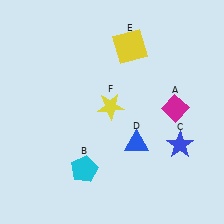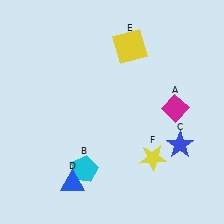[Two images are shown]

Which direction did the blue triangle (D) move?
The blue triangle (D) moved left.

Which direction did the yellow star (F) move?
The yellow star (F) moved down.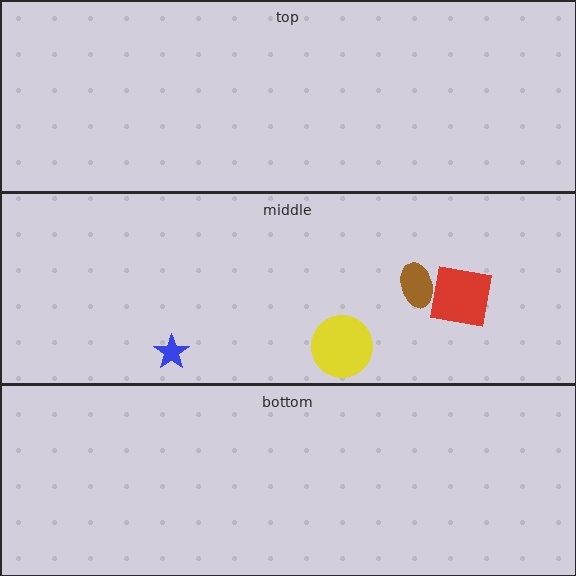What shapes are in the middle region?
The brown ellipse, the red square, the yellow circle, the blue star.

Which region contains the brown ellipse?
The middle region.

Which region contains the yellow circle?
The middle region.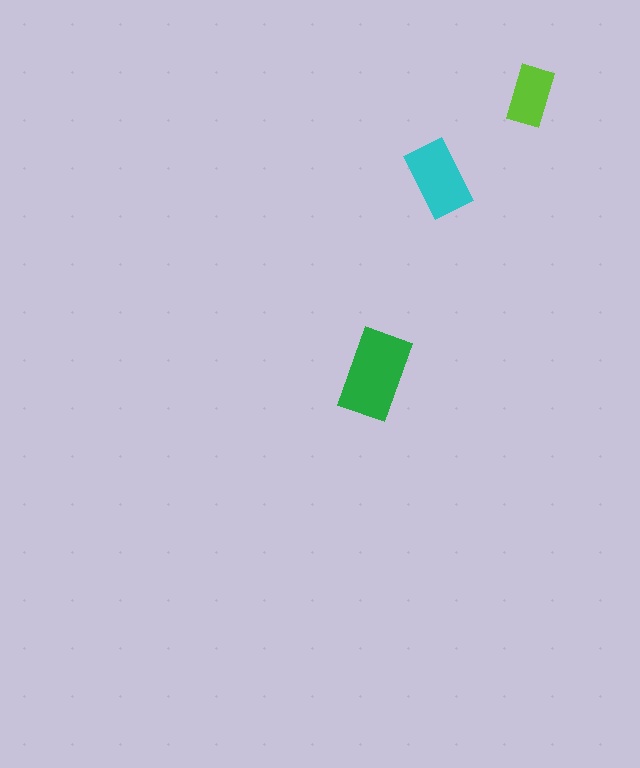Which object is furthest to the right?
The lime rectangle is rightmost.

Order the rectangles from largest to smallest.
the green one, the cyan one, the lime one.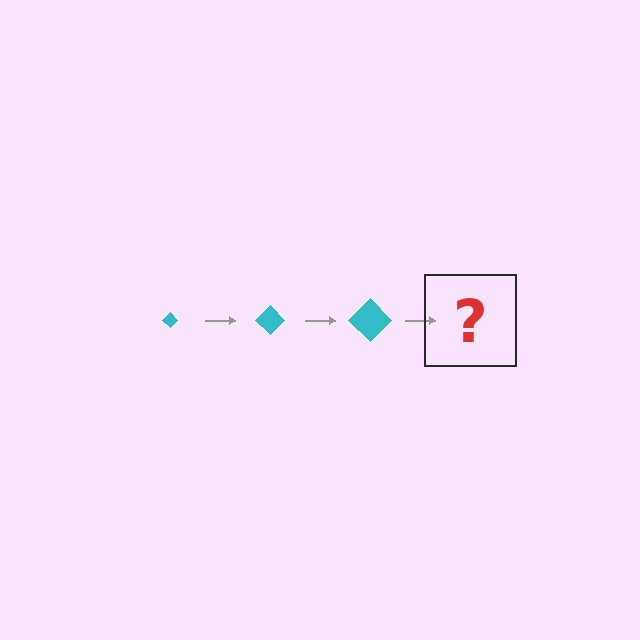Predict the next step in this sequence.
The next step is a cyan diamond, larger than the previous one.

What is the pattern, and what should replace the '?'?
The pattern is that the diamond gets progressively larger each step. The '?' should be a cyan diamond, larger than the previous one.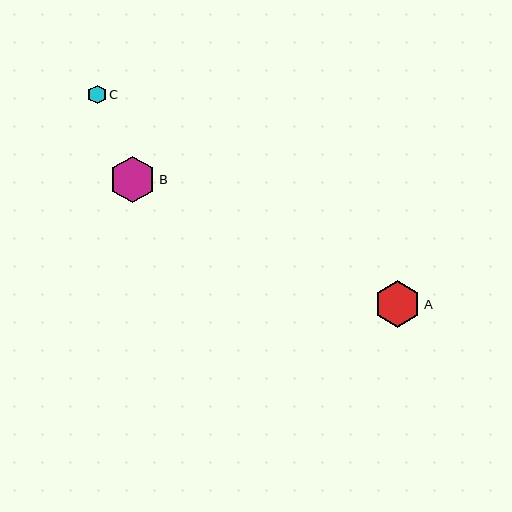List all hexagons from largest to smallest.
From largest to smallest: B, A, C.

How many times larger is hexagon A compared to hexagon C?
Hexagon A is approximately 2.5 times the size of hexagon C.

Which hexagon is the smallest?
Hexagon C is the smallest with a size of approximately 19 pixels.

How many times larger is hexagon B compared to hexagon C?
Hexagon B is approximately 2.5 times the size of hexagon C.